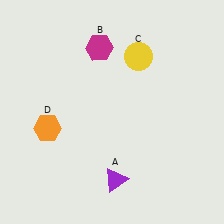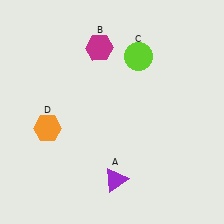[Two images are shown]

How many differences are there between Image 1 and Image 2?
There is 1 difference between the two images.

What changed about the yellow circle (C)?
In Image 1, C is yellow. In Image 2, it changed to lime.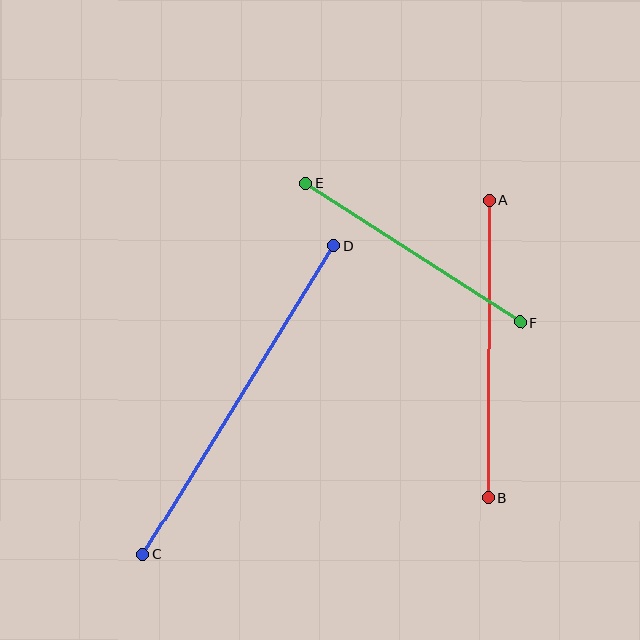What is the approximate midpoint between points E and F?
The midpoint is at approximately (413, 253) pixels.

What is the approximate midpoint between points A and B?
The midpoint is at approximately (489, 350) pixels.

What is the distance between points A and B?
The distance is approximately 297 pixels.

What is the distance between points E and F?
The distance is approximately 255 pixels.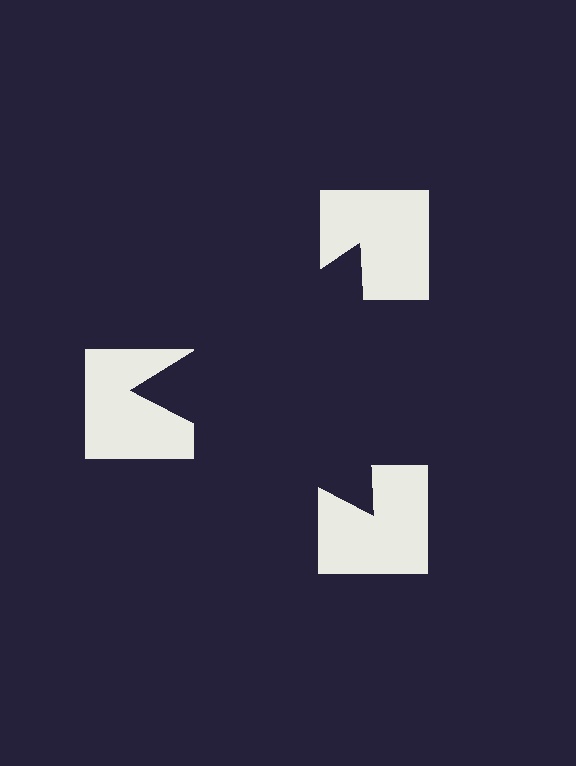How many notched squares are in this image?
There are 3 — one at each vertex of the illusory triangle.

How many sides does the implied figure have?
3 sides.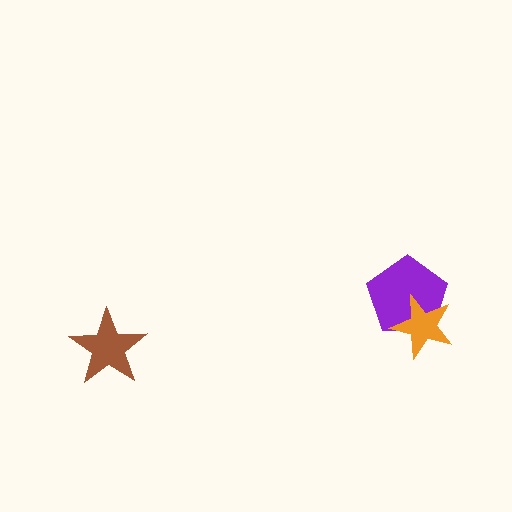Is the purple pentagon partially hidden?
Yes, it is partially covered by another shape.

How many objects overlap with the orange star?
1 object overlaps with the orange star.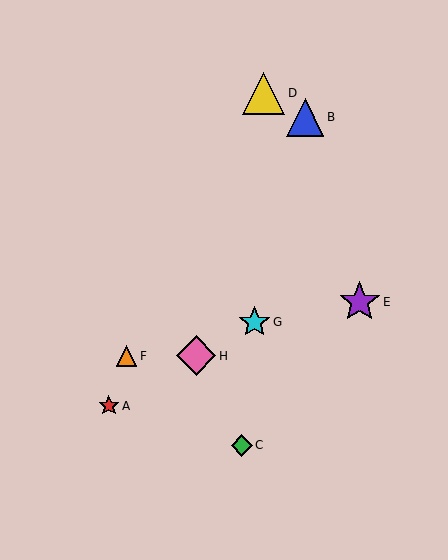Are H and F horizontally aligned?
Yes, both are at y≈356.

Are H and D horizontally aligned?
No, H is at y≈356 and D is at y≈93.